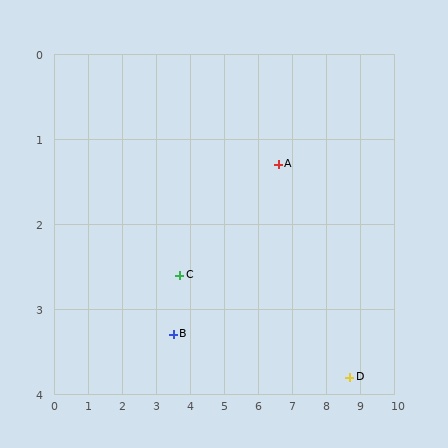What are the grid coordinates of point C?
Point C is at approximately (3.7, 2.6).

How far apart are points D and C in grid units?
Points D and C are about 5.1 grid units apart.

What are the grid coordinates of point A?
Point A is at approximately (6.6, 1.3).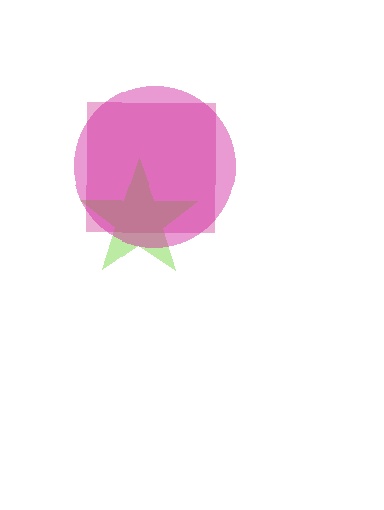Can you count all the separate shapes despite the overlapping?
Yes, there are 3 separate shapes.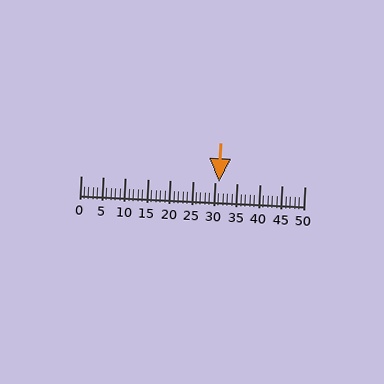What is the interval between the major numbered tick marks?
The major tick marks are spaced 5 units apart.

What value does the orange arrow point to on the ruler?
The orange arrow points to approximately 31.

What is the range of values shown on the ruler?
The ruler shows values from 0 to 50.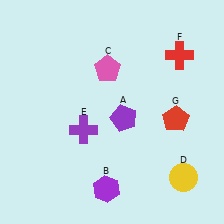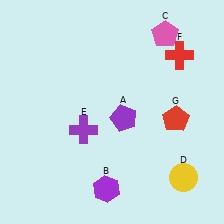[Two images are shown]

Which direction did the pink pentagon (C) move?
The pink pentagon (C) moved right.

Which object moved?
The pink pentagon (C) moved right.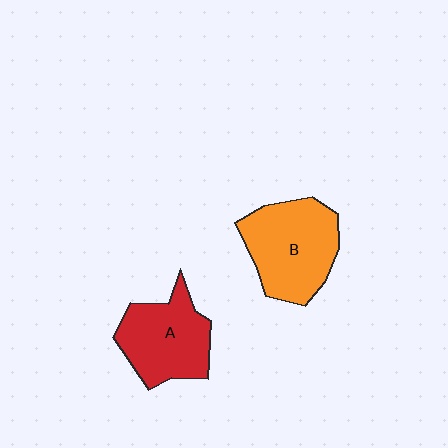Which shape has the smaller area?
Shape A (red).